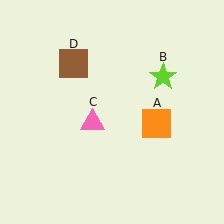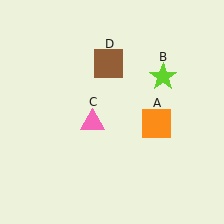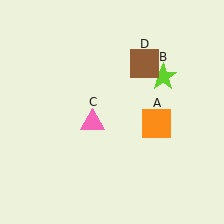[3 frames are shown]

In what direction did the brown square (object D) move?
The brown square (object D) moved right.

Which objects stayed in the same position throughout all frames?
Orange square (object A) and lime star (object B) and pink triangle (object C) remained stationary.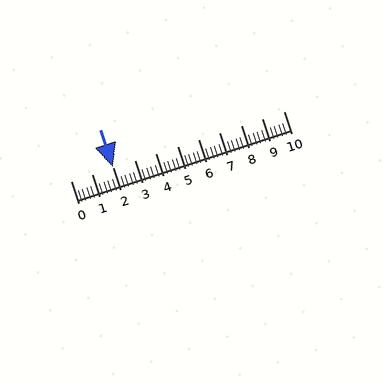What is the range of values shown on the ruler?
The ruler shows values from 0 to 10.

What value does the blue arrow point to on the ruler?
The blue arrow points to approximately 2.0.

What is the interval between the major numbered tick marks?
The major tick marks are spaced 1 units apart.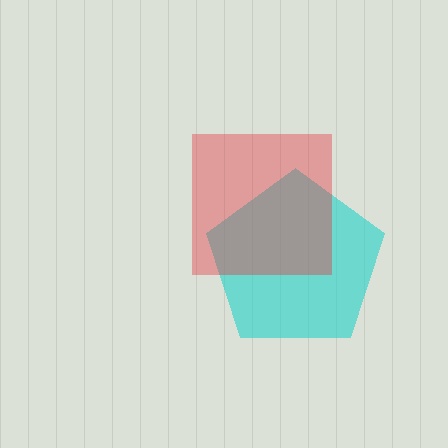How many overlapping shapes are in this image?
There are 2 overlapping shapes in the image.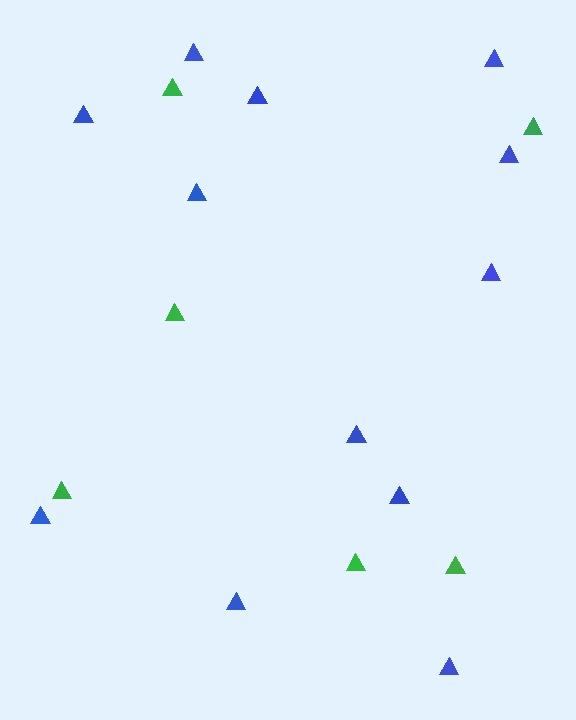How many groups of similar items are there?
There are 2 groups: one group of blue triangles (12) and one group of green triangles (6).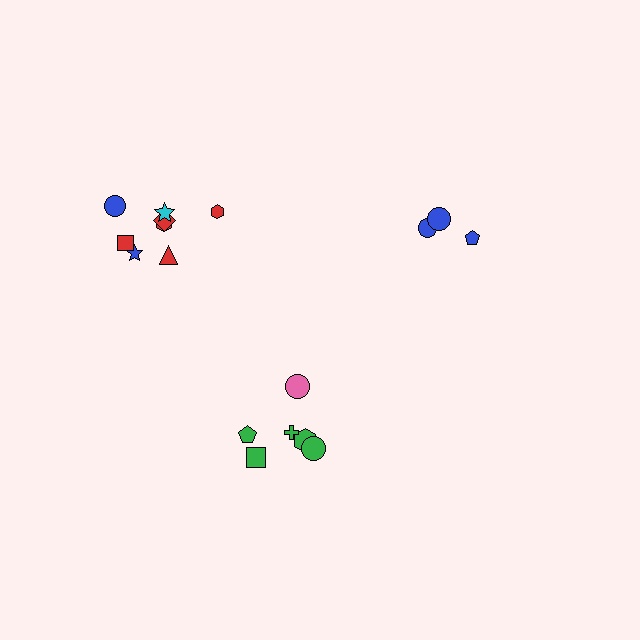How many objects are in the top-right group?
There are 3 objects.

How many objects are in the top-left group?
There are 8 objects.